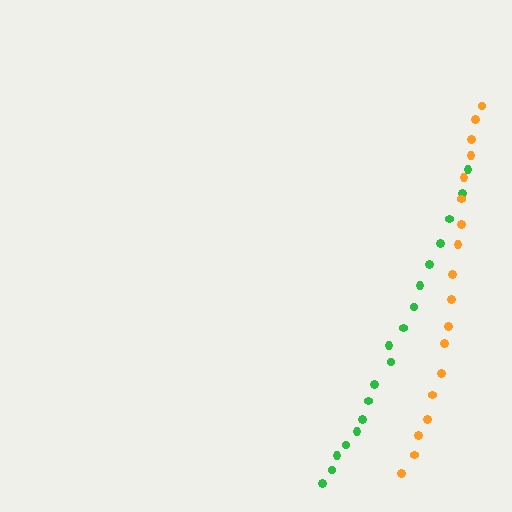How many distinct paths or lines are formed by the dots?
There are 2 distinct paths.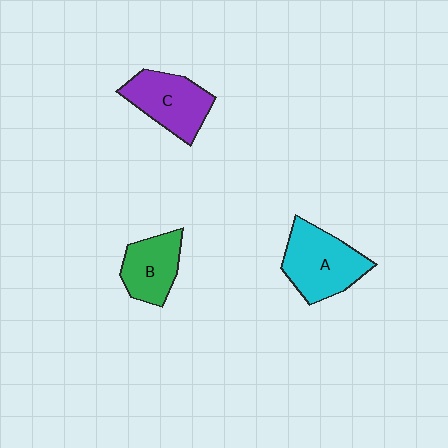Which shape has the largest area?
Shape A (cyan).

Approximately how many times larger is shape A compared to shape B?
Approximately 1.4 times.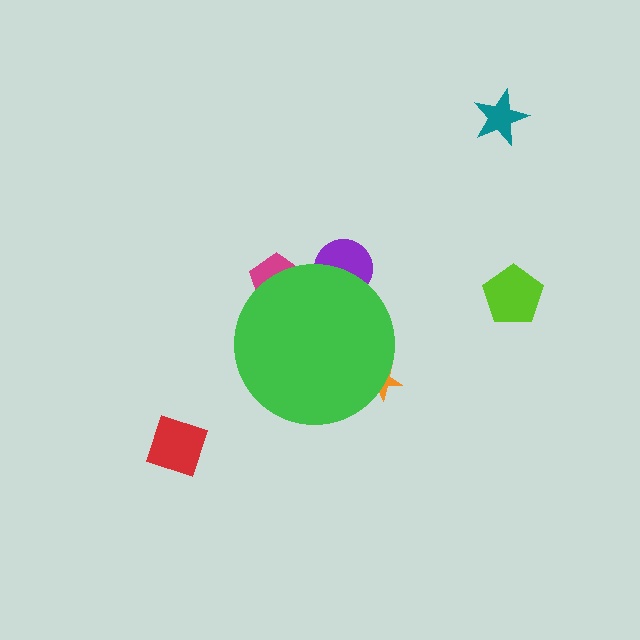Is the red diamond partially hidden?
No, the red diamond is fully visible.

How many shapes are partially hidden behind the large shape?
3 shapes are partially hidden.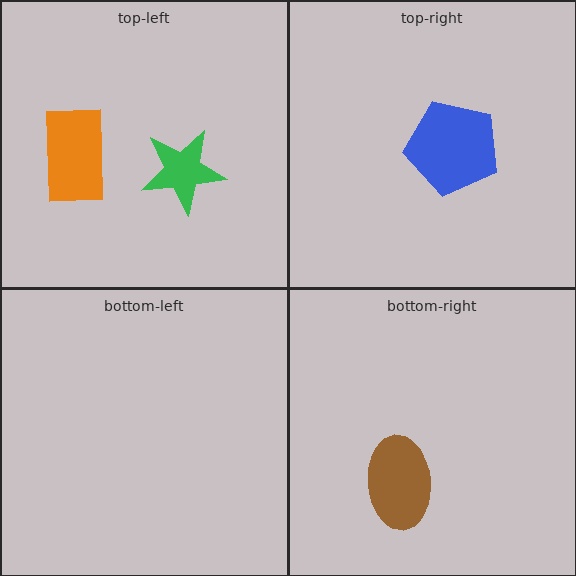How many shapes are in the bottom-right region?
1.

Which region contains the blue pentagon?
The top-right region.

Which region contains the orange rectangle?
The top-left region.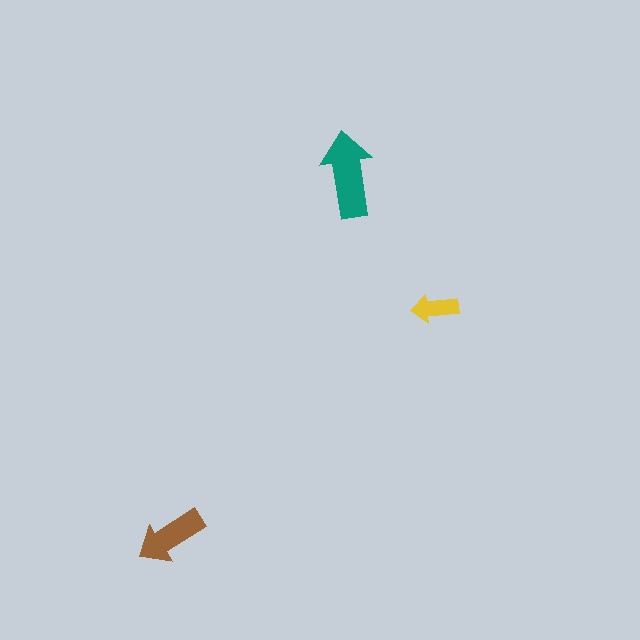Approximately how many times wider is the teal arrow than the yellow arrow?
About 2 times wider.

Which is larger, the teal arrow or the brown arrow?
The teal one.